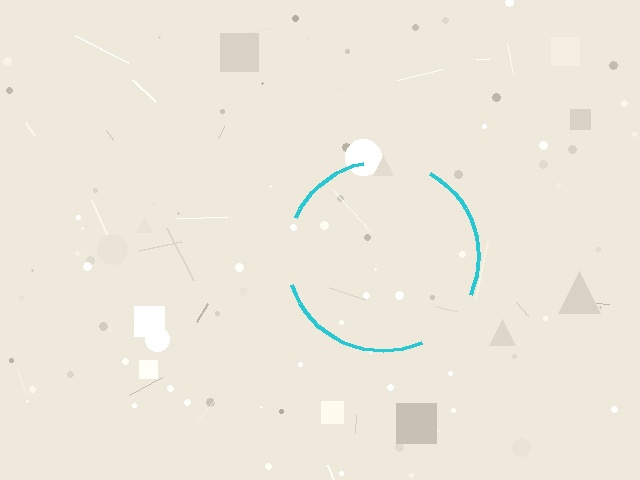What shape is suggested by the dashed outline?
The dashed outline suggests a circle.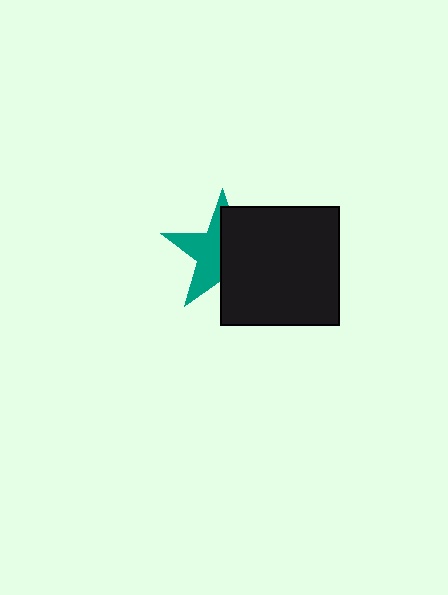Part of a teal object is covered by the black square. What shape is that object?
It is a star.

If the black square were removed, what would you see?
You would see the complete teal star.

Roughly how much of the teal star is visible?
About half of it is visible (roughly 47%).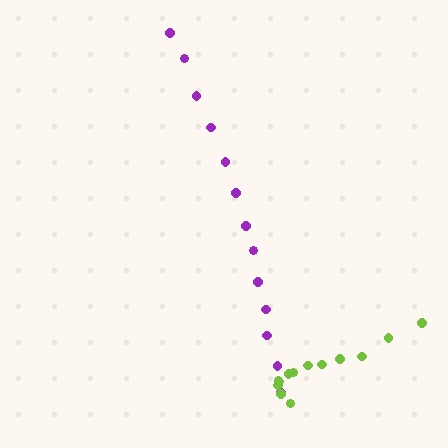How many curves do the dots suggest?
There are 2 distinct paths.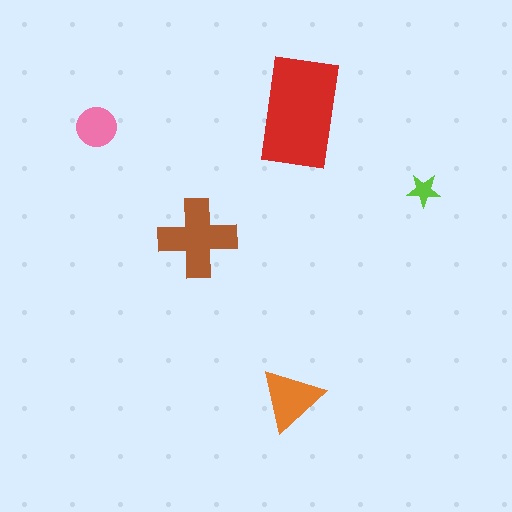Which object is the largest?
The red rectangle.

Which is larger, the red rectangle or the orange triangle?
The red rectangle.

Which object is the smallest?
The lime star.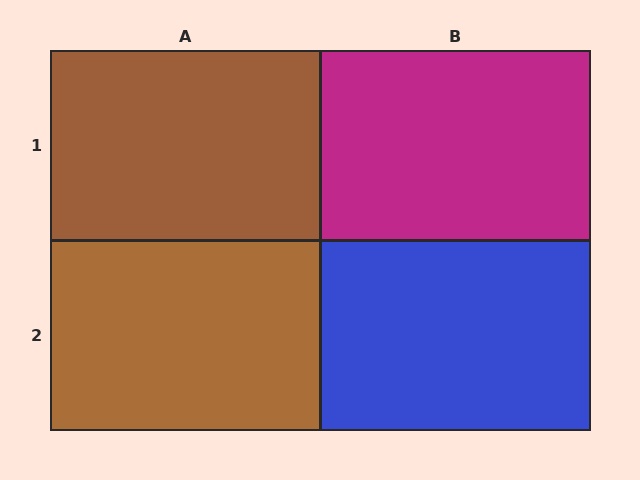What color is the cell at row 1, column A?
Brown.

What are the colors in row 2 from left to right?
Brown, blue.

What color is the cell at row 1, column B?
Magenta.